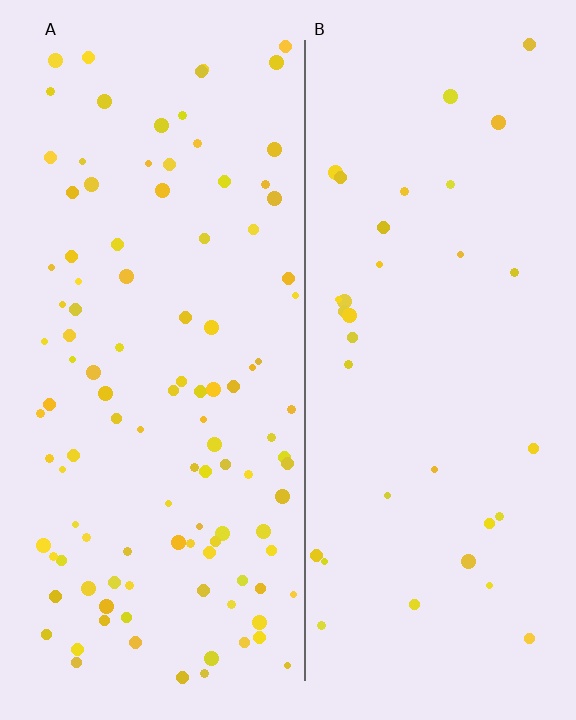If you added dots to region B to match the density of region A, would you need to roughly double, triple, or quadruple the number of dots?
Approximately triple.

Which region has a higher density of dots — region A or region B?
A (the left).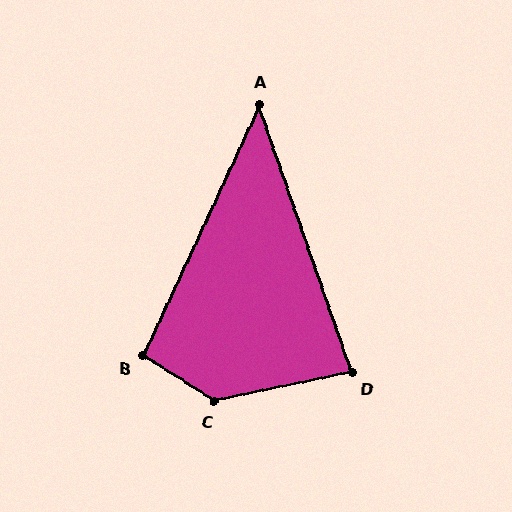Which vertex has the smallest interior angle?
A, at approximately 44 degrees.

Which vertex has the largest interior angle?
C, at approximately 136 degrees.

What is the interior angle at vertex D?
Approximately 82 degrees (acute).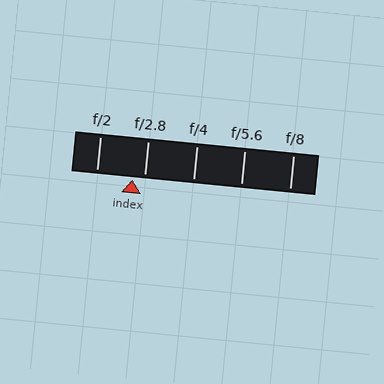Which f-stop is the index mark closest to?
The index mark is closest to f/2.8.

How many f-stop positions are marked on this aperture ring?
There are 5 f-stop positions marked.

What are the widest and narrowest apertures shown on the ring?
The widest aperture shown is f/2 and the narrowest is f/8.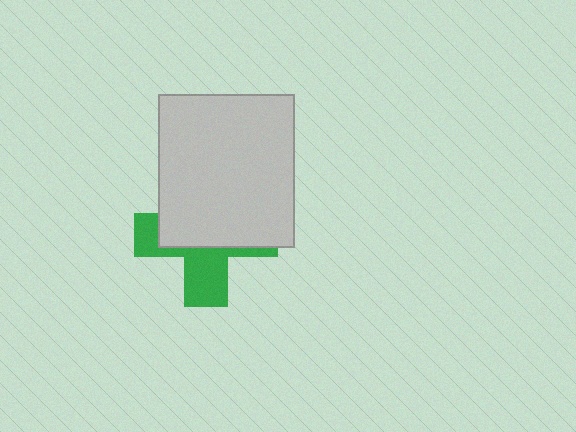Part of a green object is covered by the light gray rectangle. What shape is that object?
It is a cross.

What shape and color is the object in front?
The object in front is a light gray rectangle.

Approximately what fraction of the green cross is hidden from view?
Roughly 58% of the green cross is hidden behind the light gray rectangle.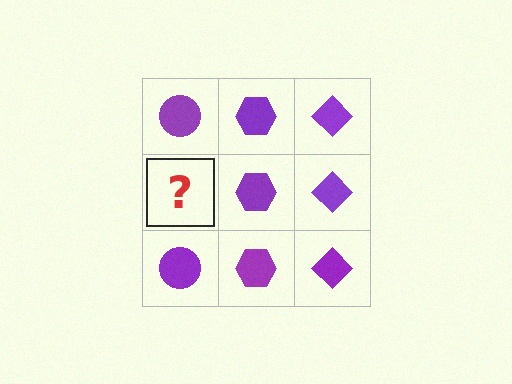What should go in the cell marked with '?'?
The missing cell should contain a purple circle.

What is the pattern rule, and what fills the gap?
The rule is that each column has a consistent shape. The gap should be filled with a purple circle.